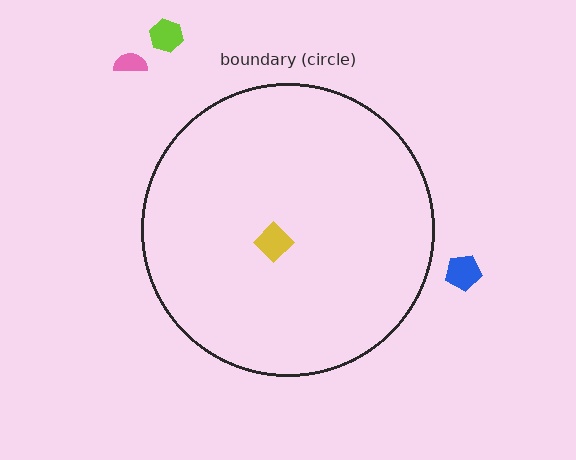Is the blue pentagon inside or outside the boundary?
Outside.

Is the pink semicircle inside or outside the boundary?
Outside.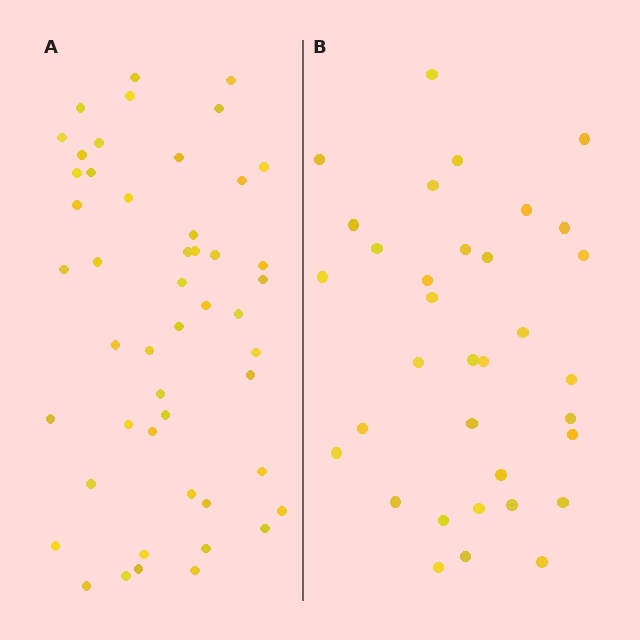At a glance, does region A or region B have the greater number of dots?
Region A (the left region) has more dots.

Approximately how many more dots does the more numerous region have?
Region A has approximately 15 more dots than region B.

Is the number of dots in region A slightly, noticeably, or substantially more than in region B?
Region A has noticeably more, but not dramatically so. The ratio is roughly 1.4 to 1.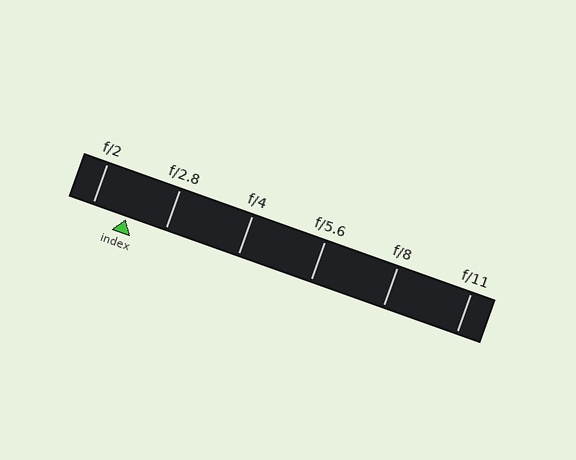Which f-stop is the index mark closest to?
The index mark is closest to f/2.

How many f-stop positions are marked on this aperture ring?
There are 6 f-stop positions marked.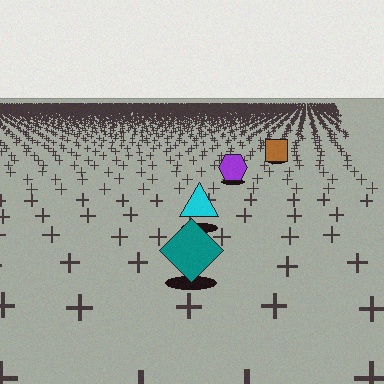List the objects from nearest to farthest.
From nearest to farthest: the teal diamond, the cyan triangle, the purple hexagon, the brown square.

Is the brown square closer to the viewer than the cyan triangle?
No. The cyan triangle is closer — you can tell from the texture gradient: the ground texture is coarser near it.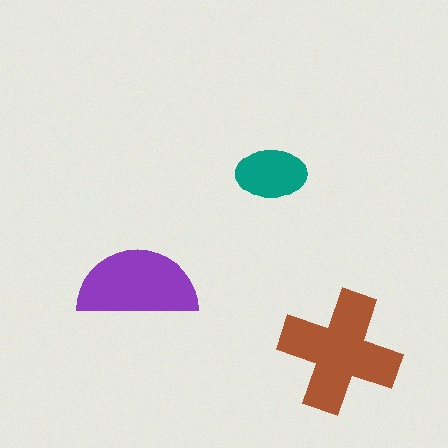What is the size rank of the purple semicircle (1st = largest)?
2nd.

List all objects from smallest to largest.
The teal ellipse, the purple semicircle, the brown cross.